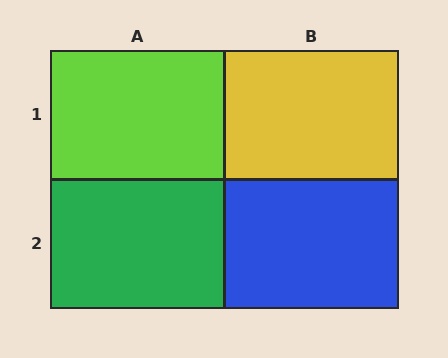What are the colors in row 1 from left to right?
Lime, yellow.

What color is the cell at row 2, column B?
Blue.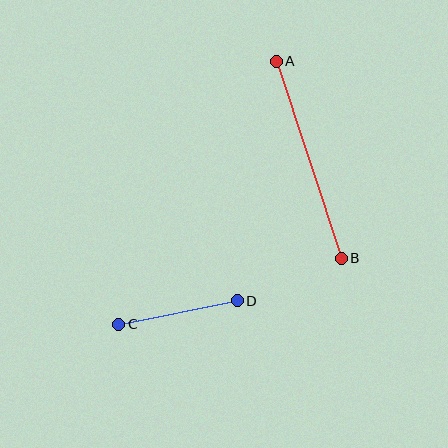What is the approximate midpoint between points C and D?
The midpoint is at approximately (178, 313) pixels.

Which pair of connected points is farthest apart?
Points A and B are farthest apart.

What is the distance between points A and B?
The distance is approximately 208 pixels.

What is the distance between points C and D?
The distance is approximately 121 pixels.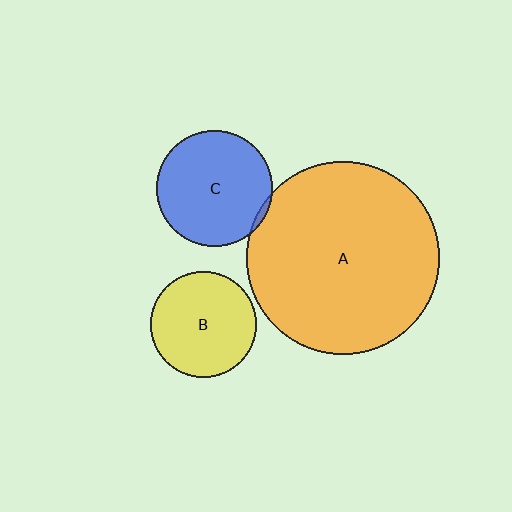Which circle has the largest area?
Circle A (orange).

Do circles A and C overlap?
Yes.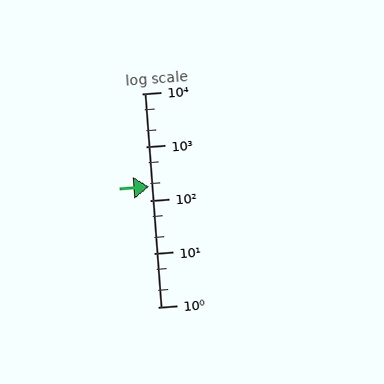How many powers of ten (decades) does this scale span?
The scale spans 4 decades, from 1 to 10000.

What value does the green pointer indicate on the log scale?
The pointer indicates approximately 180.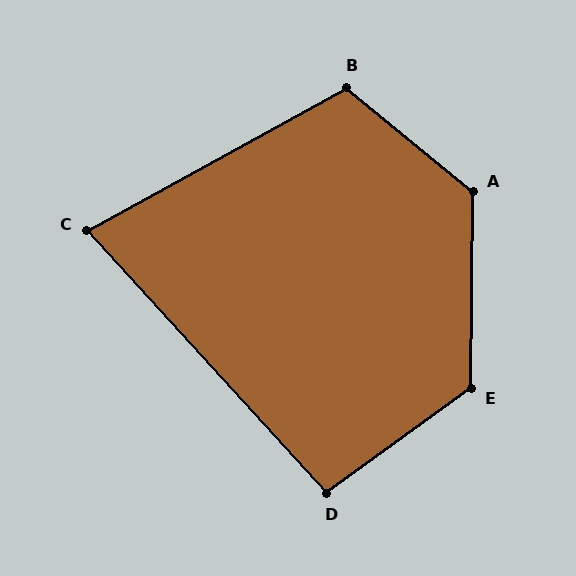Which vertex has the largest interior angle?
A, at approximately 129 degrees.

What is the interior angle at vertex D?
Approximately 96 degrees (obtuse).